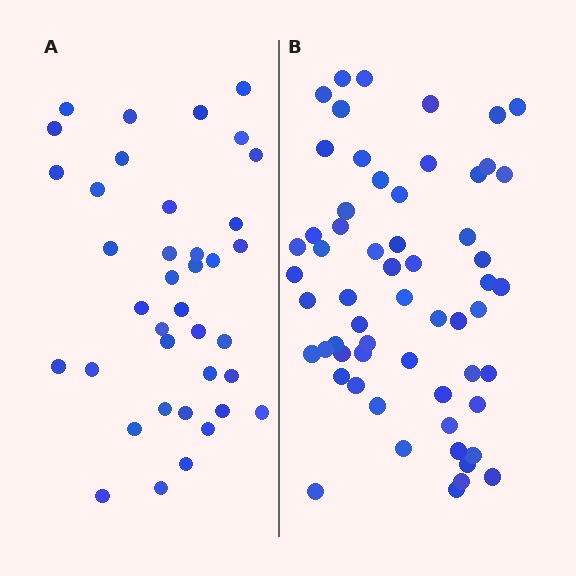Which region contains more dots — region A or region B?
Region B (the right region) has more dots.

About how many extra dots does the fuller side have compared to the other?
Region B has approximately 20 more dots than region A.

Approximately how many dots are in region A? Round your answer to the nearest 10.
About 40 dots. (The exact count is 38, which rounds to 40.)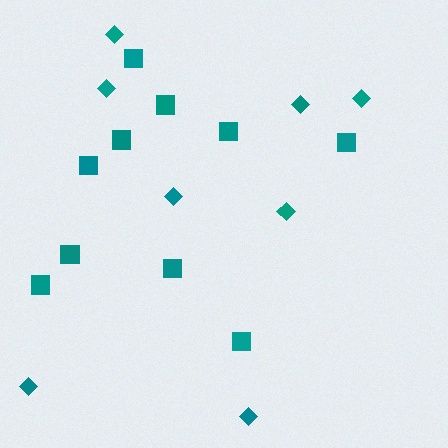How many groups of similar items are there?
There are 2 groups: one group of diamonds (8) and one group of squares (10).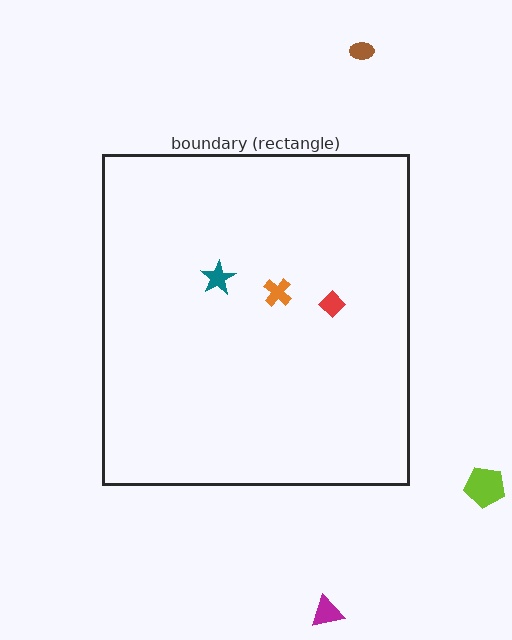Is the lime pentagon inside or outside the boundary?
Outside.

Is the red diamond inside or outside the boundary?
Inside.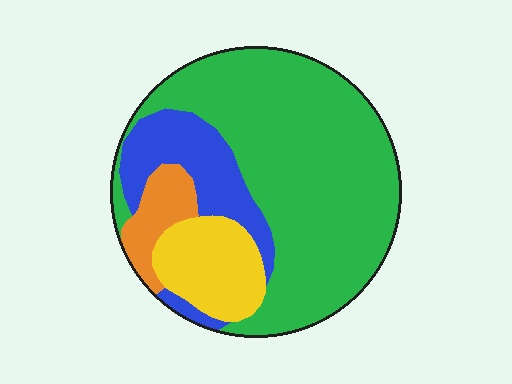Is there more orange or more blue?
Blue.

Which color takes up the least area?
Orange, at roughly 5%.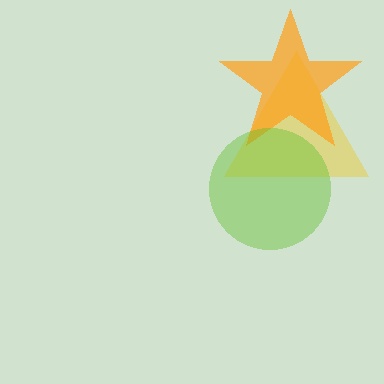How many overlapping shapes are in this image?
There are 3 overlapping shapes in the image.